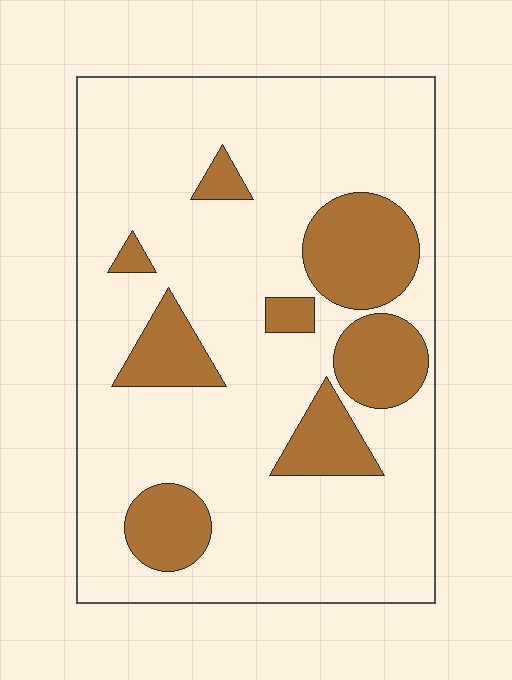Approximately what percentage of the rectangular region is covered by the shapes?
Approximately 20%.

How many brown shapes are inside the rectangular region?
8.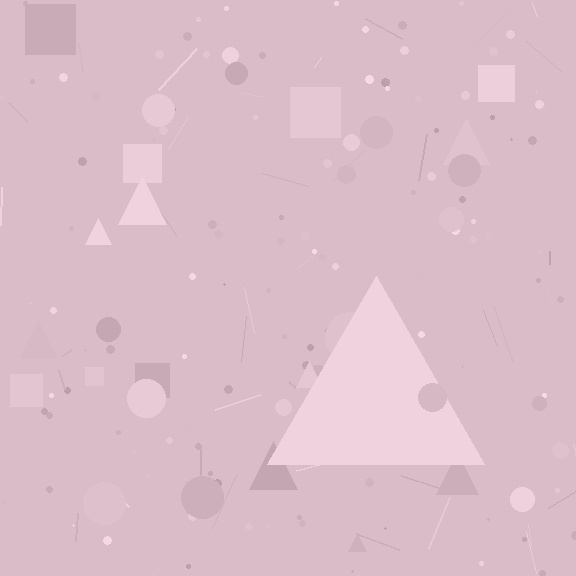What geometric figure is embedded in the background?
A triangle is embedded in the background.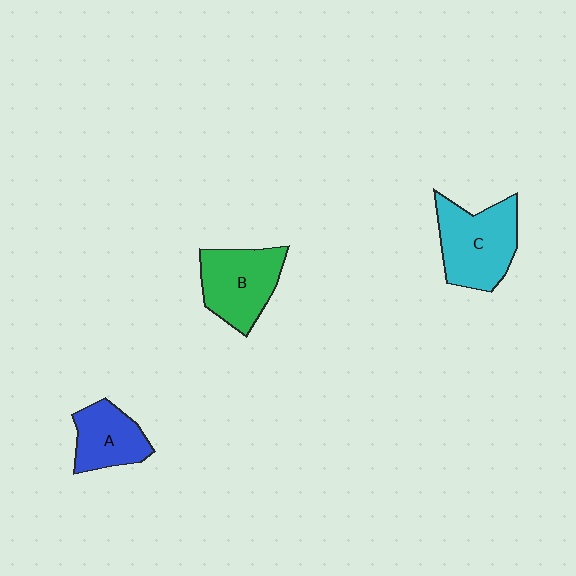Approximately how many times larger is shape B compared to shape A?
Approximately 1.3 times.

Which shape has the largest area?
Shape C (cyan).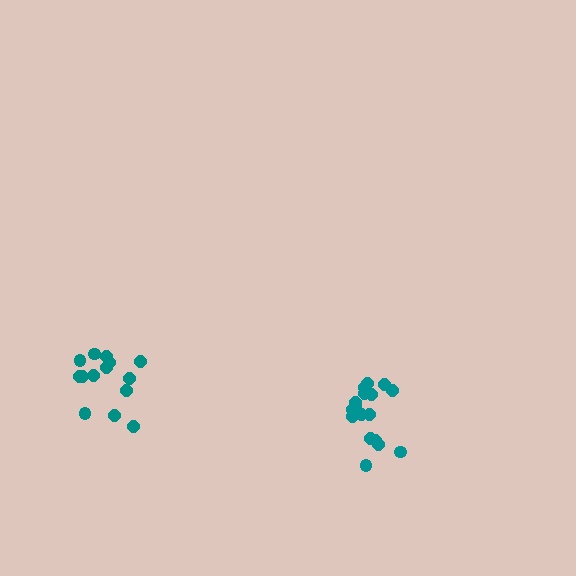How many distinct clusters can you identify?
There are 2 distinct clusters.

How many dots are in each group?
Group 1: 14 dots, Group 2: 19 dots (33 total).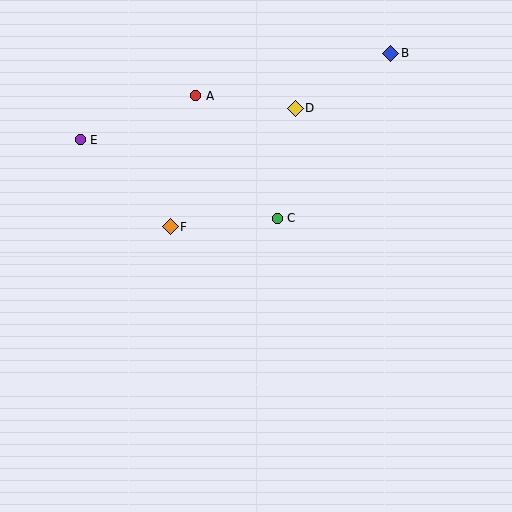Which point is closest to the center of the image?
Point C at (277, 218) is closest to the center.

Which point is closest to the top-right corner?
Point B is closest to the top-right corner.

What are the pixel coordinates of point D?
Point D is at (295, 108).